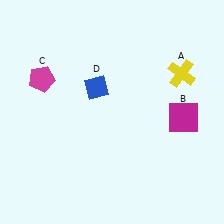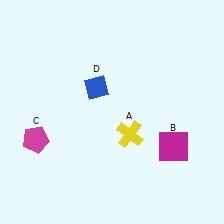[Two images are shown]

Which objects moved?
The objects that moved are: the yellow cross (A), the magenta square (B), the magenta pentagon (C).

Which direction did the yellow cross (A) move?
The yellow cross (A) moved down.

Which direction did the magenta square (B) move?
The magenta square (B) moved down.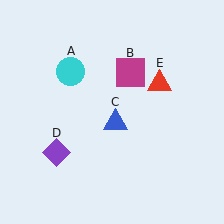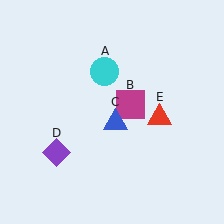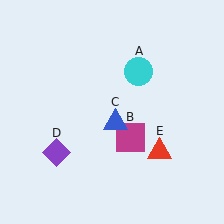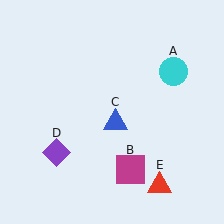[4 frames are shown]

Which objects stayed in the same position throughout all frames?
Blue triangle (object C) and purple diamond (object D) remained stationary.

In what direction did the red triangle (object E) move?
The red triangle (object E) moved down.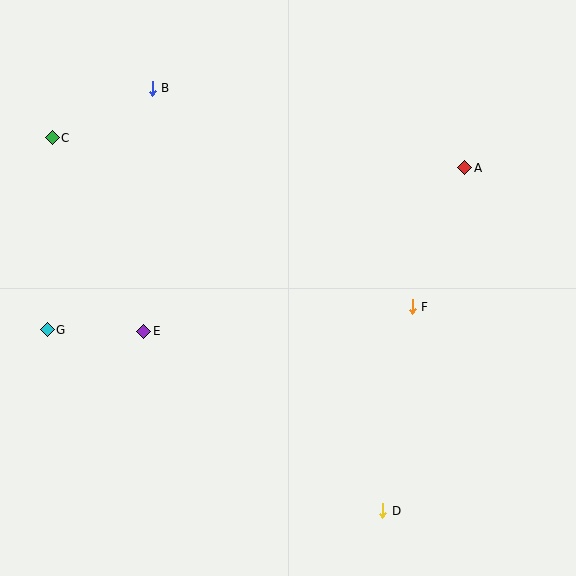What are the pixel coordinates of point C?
Point C is at (52, 138).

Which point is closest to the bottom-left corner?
Point G is closest to the bottom-left corner.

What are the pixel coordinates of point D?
Point D is at (383, 511).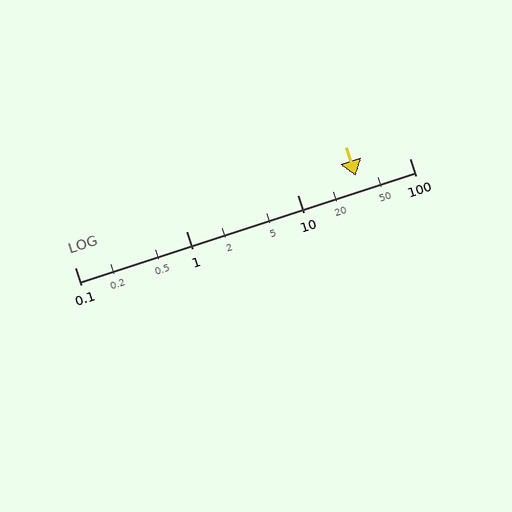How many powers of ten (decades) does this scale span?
The scale spans 3 decades, from 0.1 to 100.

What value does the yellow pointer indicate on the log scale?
The pointer indicates approximately 33.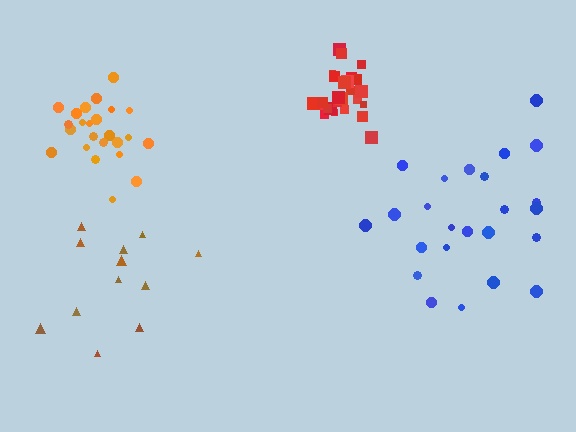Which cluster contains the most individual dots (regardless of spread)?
Red (28).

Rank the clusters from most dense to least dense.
red, orange, blue, brown.